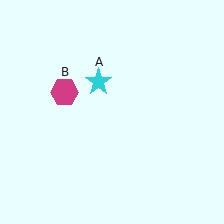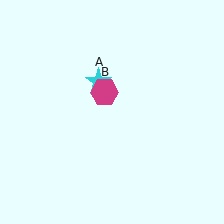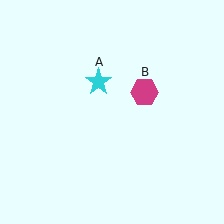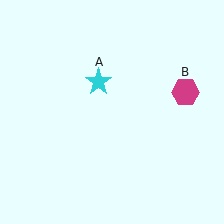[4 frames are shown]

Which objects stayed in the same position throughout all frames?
Cyan star (object A) remained stationary.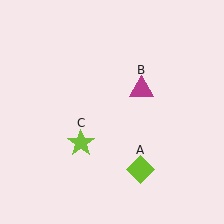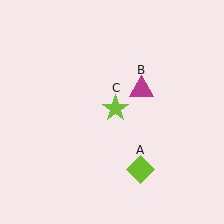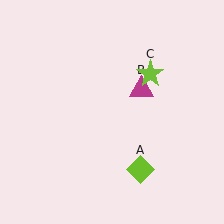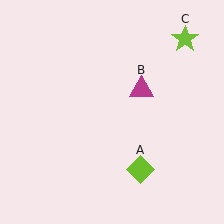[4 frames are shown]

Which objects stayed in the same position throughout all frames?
Lime diamond (object A) and magenta triangle (object B) remained stationary.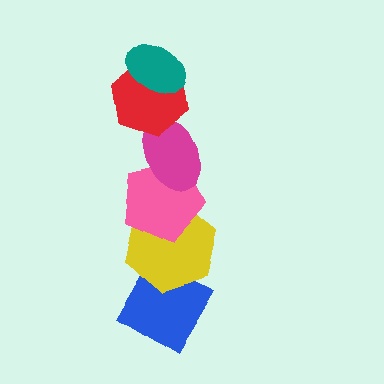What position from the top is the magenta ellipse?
The magenta ellipse is 3rd from the top.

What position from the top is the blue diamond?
The blue diamond is 6th from the top.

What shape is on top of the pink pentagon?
The magenta ellipse is on top of the pink pentagon.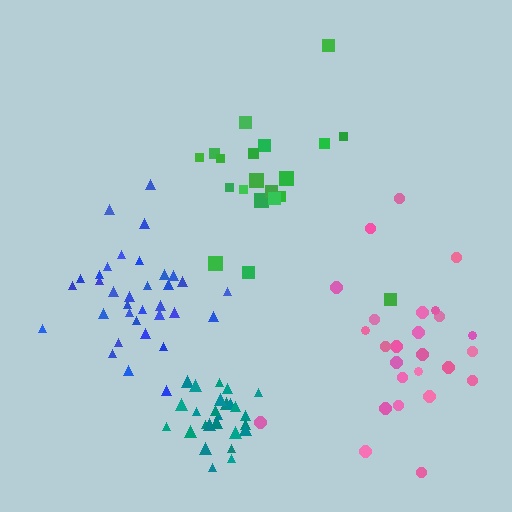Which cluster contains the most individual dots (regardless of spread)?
Blue (34).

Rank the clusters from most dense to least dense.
teal, blue, green, pink.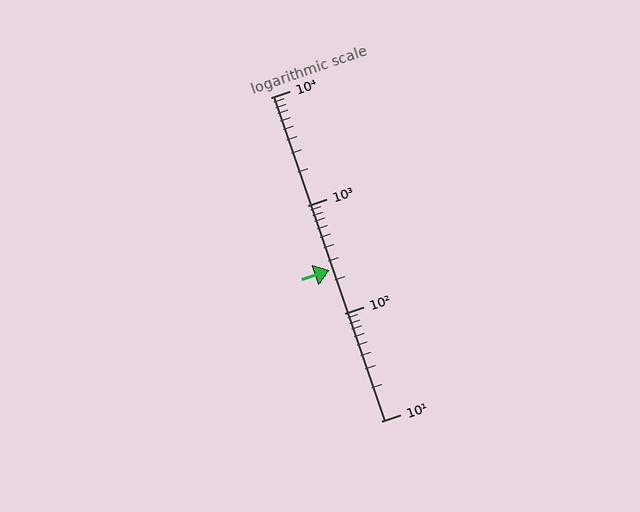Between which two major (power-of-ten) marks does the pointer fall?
The pointer is between 100 and 1000.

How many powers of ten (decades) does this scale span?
The scale spans 3 decades, from 10 to 10000.